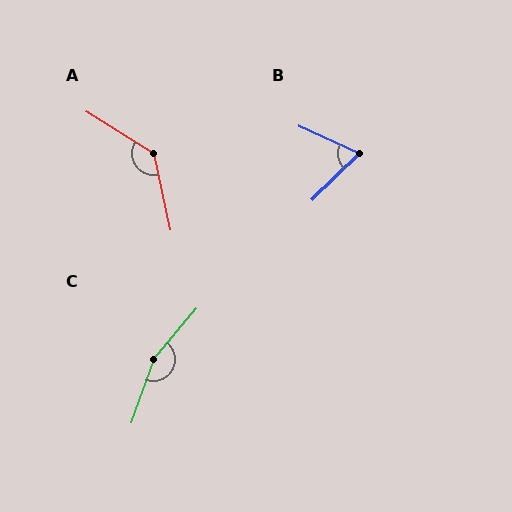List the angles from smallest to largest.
B (69°), A (134°), C (159°).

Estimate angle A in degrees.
Approximately 134 degrees.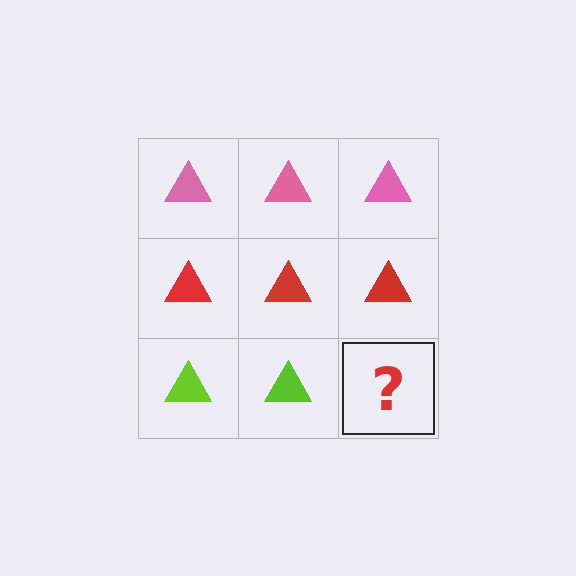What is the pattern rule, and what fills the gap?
The rule is that each row has a consistent color. The gap should be filled with a lime triangle.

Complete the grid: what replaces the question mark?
The question mark should be replaced with a lime triangle.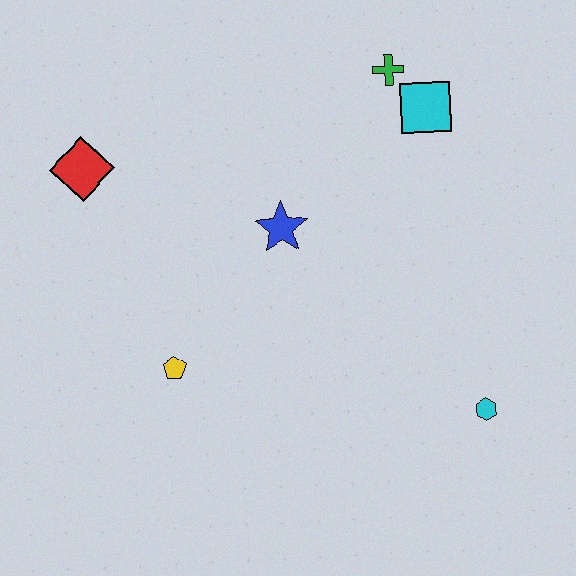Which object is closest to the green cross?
The cyan square is closest to the green cross.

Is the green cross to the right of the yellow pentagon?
Yes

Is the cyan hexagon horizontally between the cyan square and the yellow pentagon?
No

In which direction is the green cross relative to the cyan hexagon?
The green cross is above the cyan hexagon.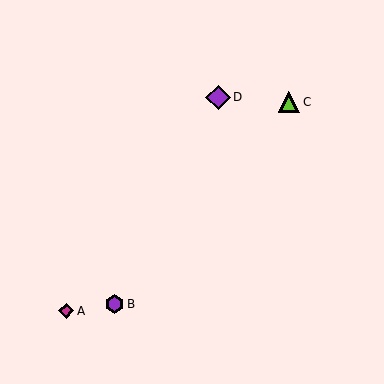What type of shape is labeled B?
Shape B is a purple hexagon.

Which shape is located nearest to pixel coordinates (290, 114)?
The lime triangle (labeled C) at (289, 102) is nearest to that location.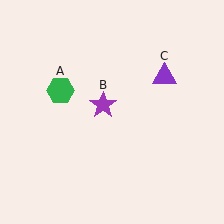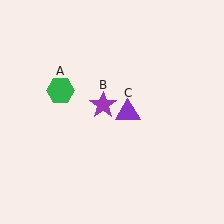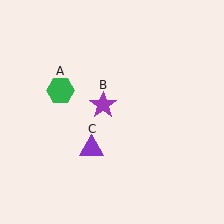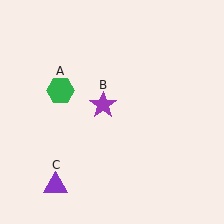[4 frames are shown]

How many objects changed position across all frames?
1 object changed position: purple triangle (object C).